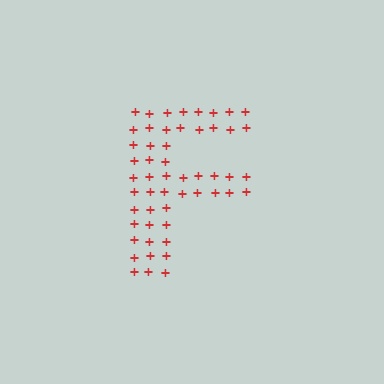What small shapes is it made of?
It is made of small plus signs.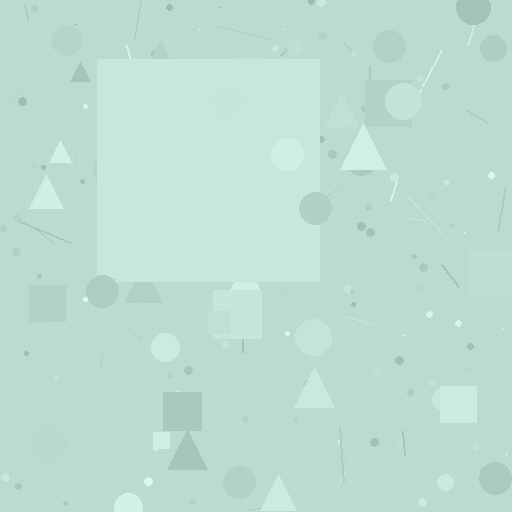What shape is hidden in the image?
A square is hidden in the image.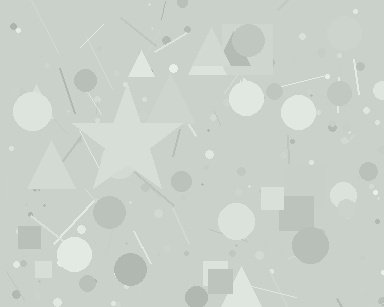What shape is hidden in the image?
A star is hidden in the image.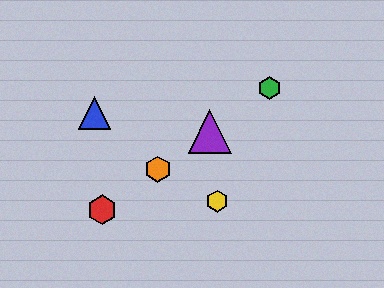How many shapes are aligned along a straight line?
4 shapes (the red hexagon, the green hexagon, the purple triangle, the orange hexagon) are aligned along a straight line.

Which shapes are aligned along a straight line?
The red hexagon, the green hexagon, the purple triangle, the orange hexagon are aligned along a straight line.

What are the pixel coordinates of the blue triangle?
The blue triangle is at (94, 113).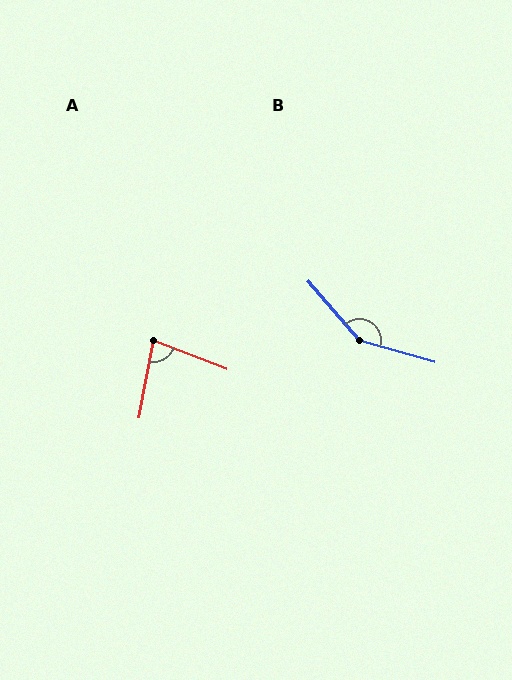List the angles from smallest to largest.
A (79°), B (146°).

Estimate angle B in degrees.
Approximately 146 degrees.